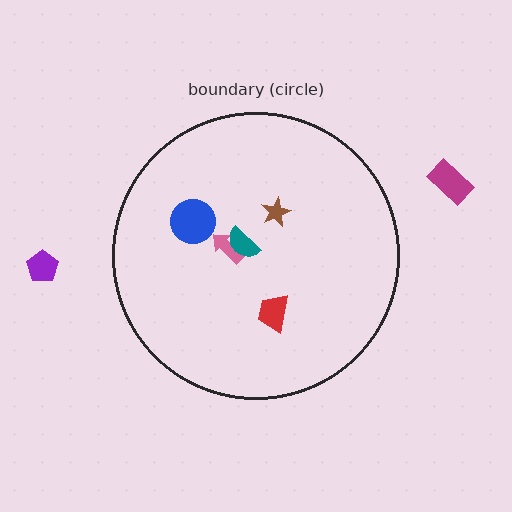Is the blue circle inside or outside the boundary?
Inside.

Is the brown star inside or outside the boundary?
Inside.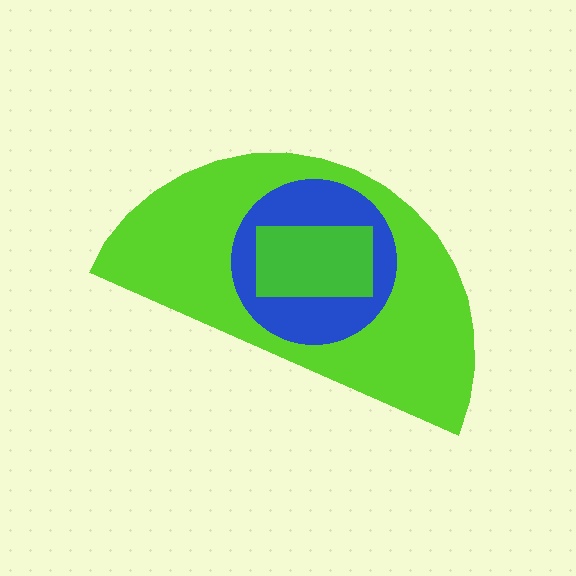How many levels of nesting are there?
3.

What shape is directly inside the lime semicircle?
The blue circle.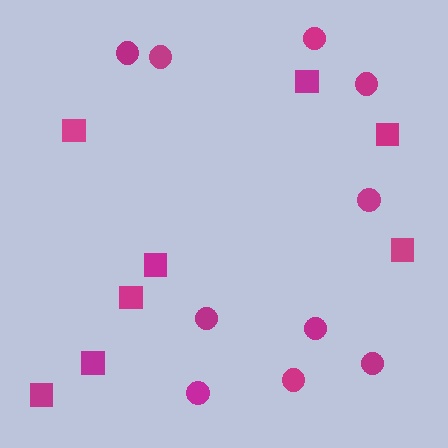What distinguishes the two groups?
There are 2 groups: one group of circles (10) and one group of squares (8).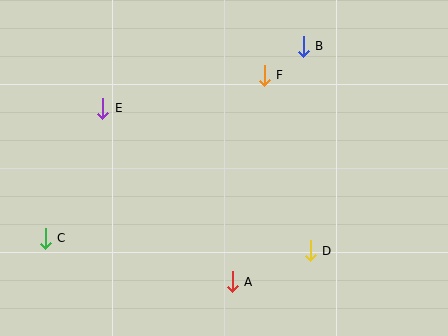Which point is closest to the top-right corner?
Point B is closest to the top-right corner.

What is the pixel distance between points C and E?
The distance between C and E is 142 pixels.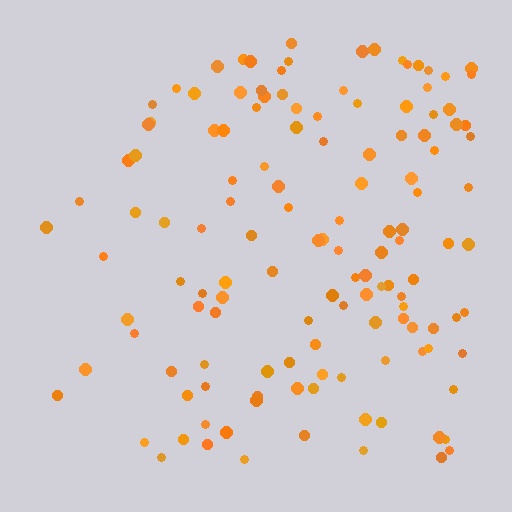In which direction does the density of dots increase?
From left to right, with the right side densest.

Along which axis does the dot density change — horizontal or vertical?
Horizontal.